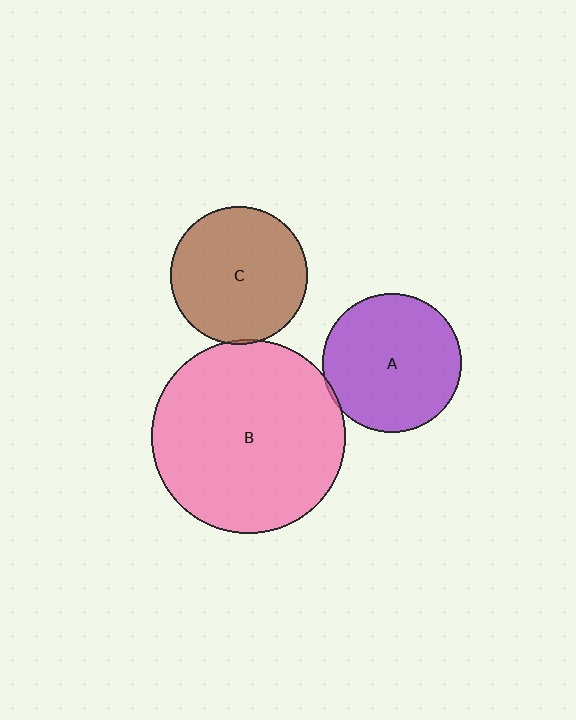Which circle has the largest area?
Circle B (pink).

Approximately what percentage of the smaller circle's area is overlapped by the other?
Approximately 5%.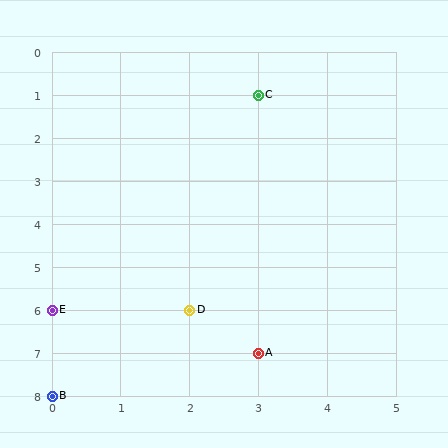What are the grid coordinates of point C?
Point C is at grid coordinates (3, 1).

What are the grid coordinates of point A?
Point A is at grid coordinates (3, 7).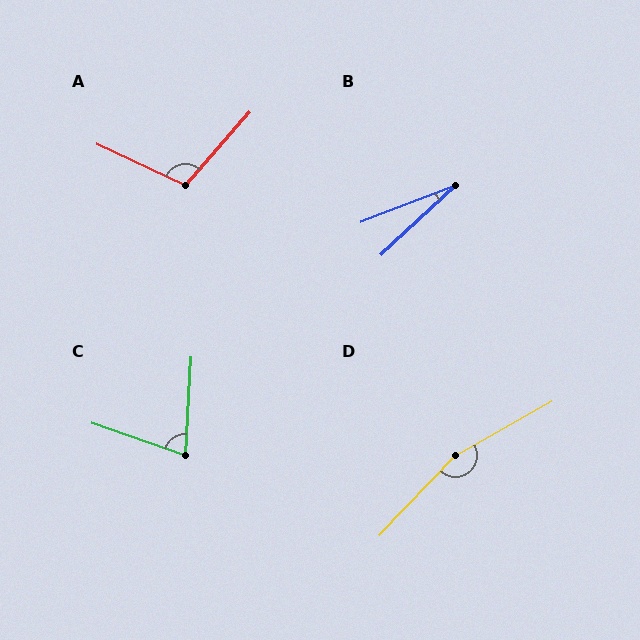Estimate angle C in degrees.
Approximately 74 degrees.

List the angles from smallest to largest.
B (22°), C (74°), A (106°), D (163°).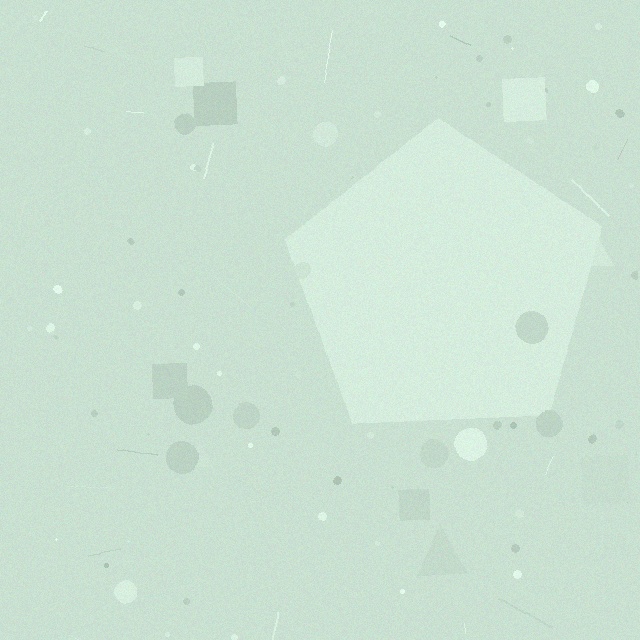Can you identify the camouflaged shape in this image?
The camouflaged shape is a pentagon.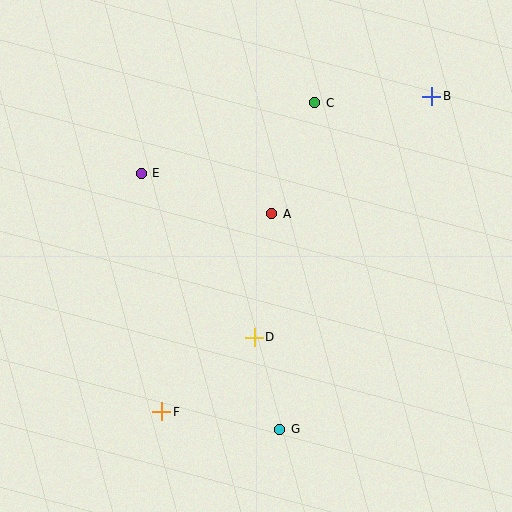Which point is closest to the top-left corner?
Point E is closest to the top-left corner.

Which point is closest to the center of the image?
Point A at (272, 214) is closest to the center.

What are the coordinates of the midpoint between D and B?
The midpoint between D and B is at (343, 217).